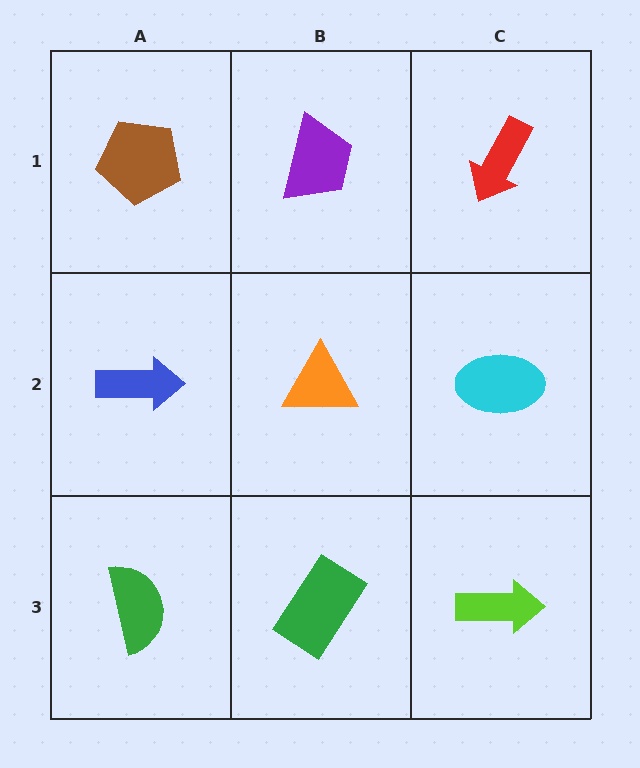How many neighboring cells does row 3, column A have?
2.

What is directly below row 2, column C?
A lime arrow.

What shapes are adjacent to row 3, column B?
An orange triangle (row 2, column B), a green semicircle (row 3, column A), a lime arrow (row 3, column C).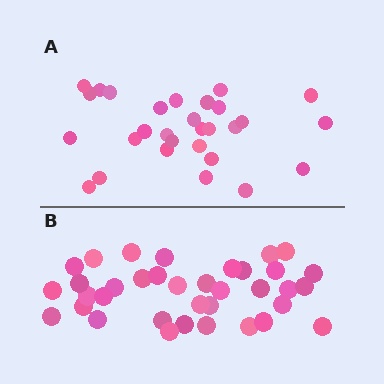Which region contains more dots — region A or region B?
Region B (the bottom region) has more dots.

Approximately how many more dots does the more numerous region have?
Region B has roughly 8 or so more dots than region A.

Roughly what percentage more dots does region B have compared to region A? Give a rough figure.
About 25% more.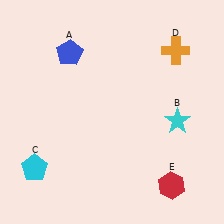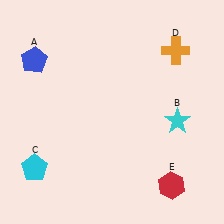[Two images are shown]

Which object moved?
The blue pentagon (A) moved left.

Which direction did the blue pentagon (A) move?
The blue pentagon (A) moved left.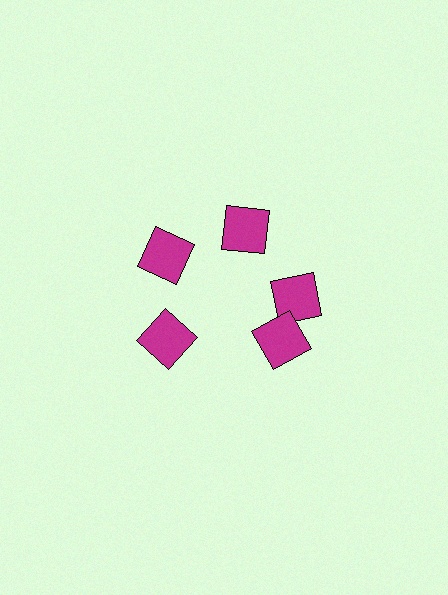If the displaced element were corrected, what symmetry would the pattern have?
It would have 5-fold rotational symmetry — the pattern would map onto itself every 72 degrees.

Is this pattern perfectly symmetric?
No. The 5 magenta squares are arranged in a ring, but one element near the 5 o'clock position is rotated out of alignment along the ring, breaking the 5-fold rotational symmetry.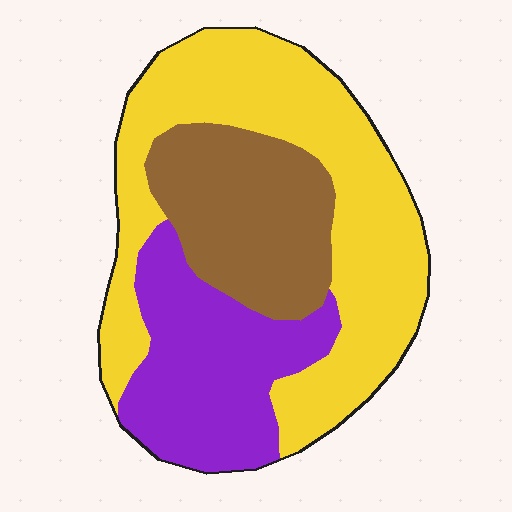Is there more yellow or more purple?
Yellow.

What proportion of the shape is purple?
Purple covers 27% of the shape.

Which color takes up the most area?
Yellow, at roughly 50%.